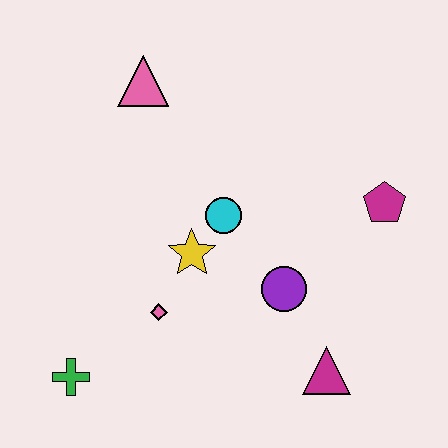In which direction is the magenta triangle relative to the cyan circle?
The magenta triangle is below the cyan circle.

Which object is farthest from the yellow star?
The magenta pentagon is farthest from the yellow star.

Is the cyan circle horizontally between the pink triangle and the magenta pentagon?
Yes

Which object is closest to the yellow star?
The cyan circle is closest to the yellow star.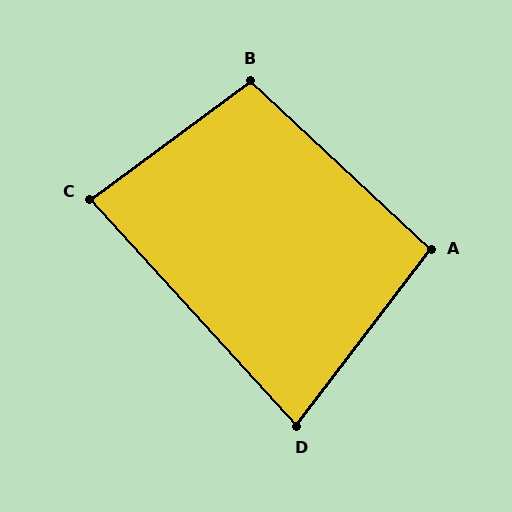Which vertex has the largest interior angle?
B, at approximately 101 degrees.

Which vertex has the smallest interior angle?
D, at approximately 79 degrees.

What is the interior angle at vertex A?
Approximately 96 degrees (obtuse).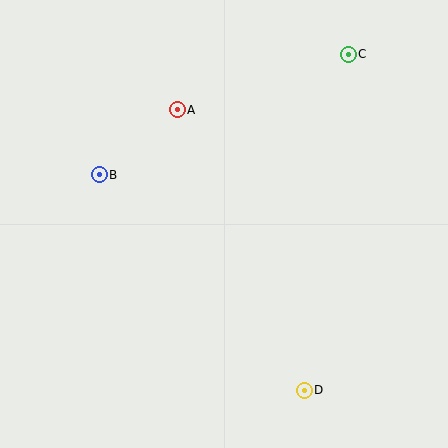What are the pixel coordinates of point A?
Point A is at (177, 110).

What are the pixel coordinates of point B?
Point B is at (99, 175).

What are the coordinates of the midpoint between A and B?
The midpoint between A and B is at (138, 142).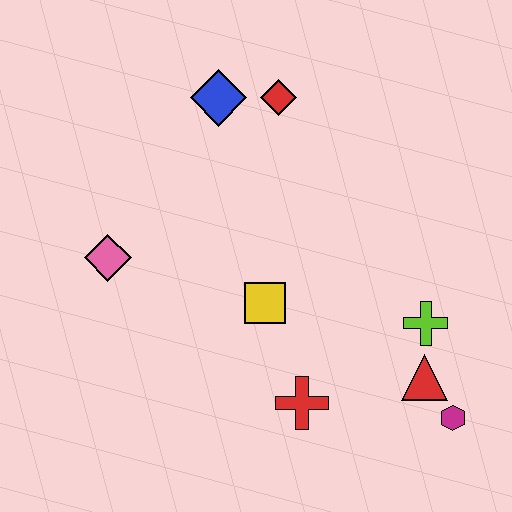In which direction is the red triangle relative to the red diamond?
The red triangle is below the red diamond.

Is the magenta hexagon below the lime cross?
Yes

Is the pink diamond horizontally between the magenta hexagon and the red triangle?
No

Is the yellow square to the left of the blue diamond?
No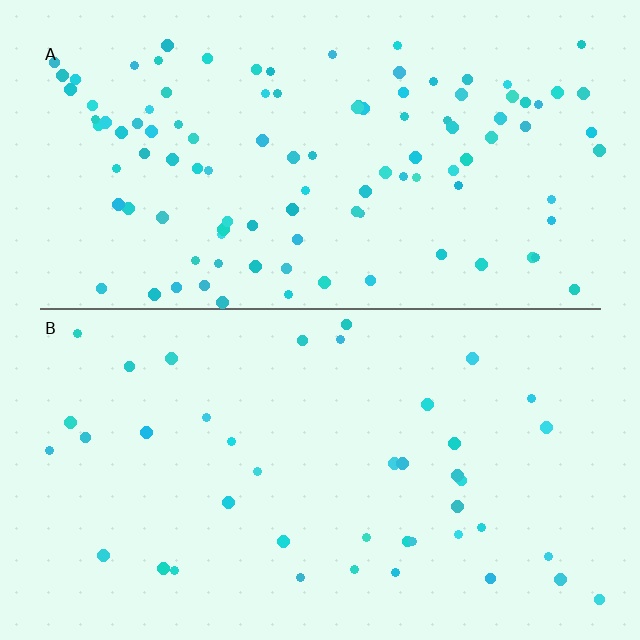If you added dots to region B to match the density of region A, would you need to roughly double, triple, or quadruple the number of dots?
Approximately triple.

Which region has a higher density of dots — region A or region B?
A (the top).